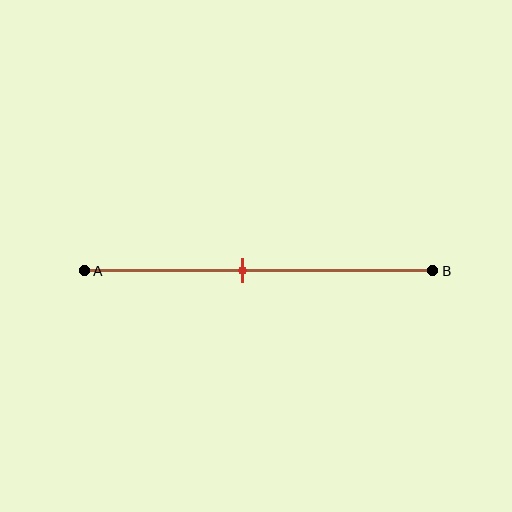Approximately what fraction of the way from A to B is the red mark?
The red mark is approximately 45% of the way from A to B.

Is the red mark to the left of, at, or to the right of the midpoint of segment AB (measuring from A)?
The red mark is to the left of the midpoint of segment AB.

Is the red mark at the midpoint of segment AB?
No, the mark is at about 45% from A, not at the 50% midpoint.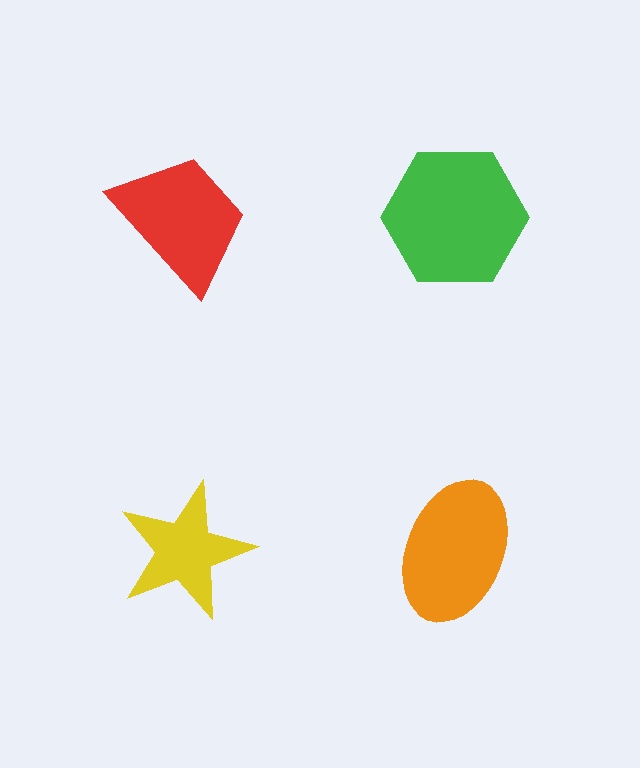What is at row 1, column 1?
A red trapezoid.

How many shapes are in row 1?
2 shapes.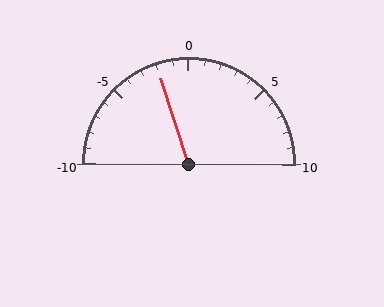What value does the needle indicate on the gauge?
The needle indicates approximately -2.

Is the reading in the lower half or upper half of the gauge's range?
The reading is in the lower half of the range (-10 to 10).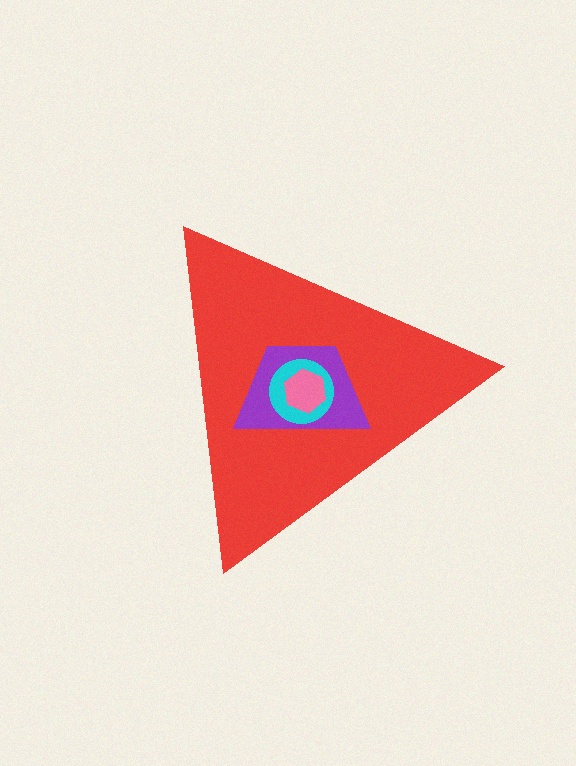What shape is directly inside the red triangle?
The purple trapezoid.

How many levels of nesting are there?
4.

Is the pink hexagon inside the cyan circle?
Yes.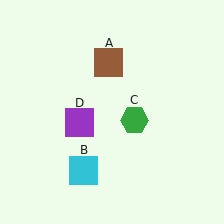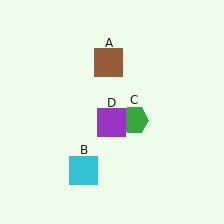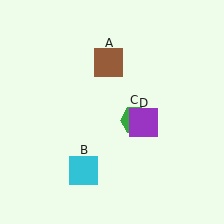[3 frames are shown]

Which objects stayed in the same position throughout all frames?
Brown square (object A) and cyan square (object B) and green hexagon (object C) remained stationary.